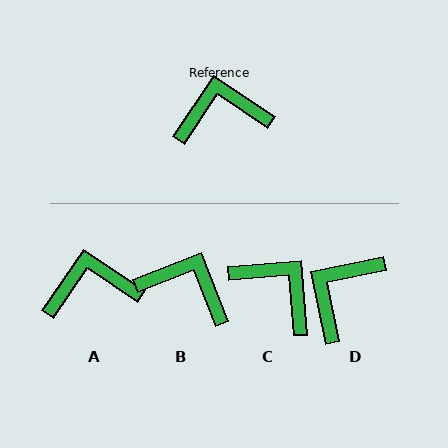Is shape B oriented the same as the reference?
No, it is off by about 35 degrees.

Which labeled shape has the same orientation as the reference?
A.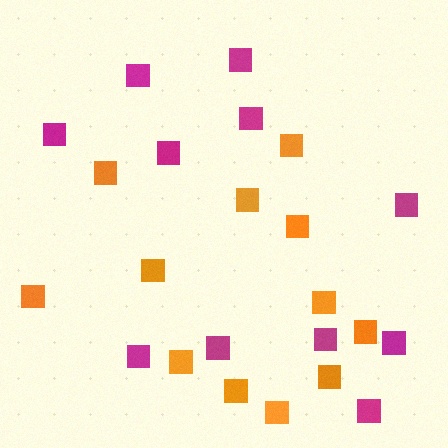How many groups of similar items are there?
There are 2 groups: one group of magenta squares (11) and one group of orange squares (12).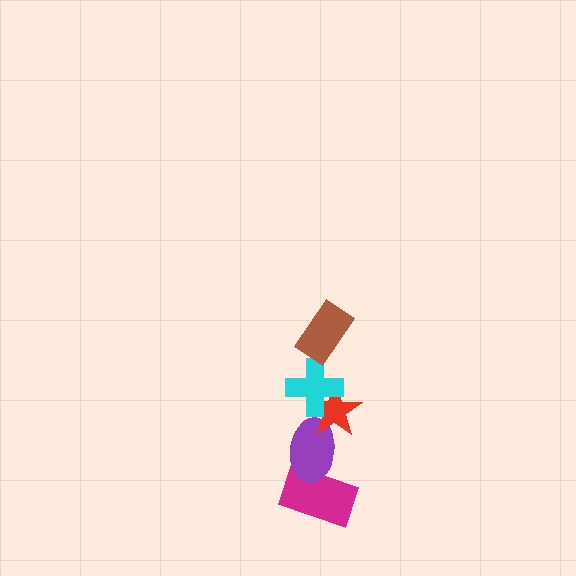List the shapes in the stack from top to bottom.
From top to bottom: the brown rectangle, the cyan cross, the red star, the purple ellipse, the magenta rectangle.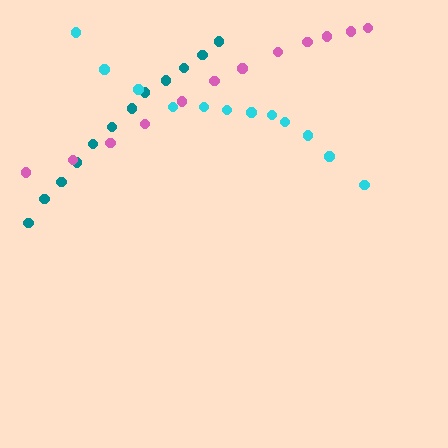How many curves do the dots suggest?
There are 3 distinct paths.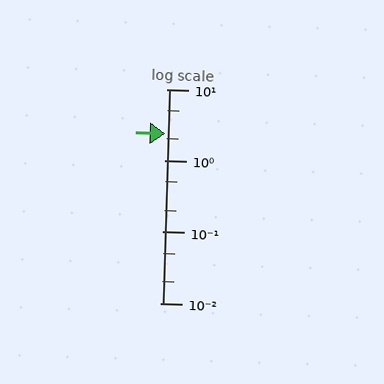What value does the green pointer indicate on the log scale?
The pointer indicates approximately 2.4.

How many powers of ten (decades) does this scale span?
The scale spans 3 decades, from 0.01 to 10.